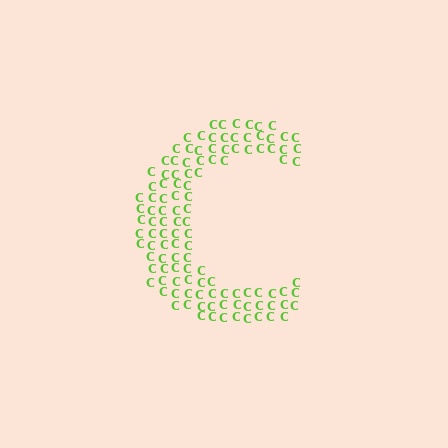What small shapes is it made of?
It is made of small letter C's.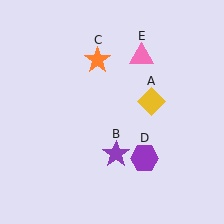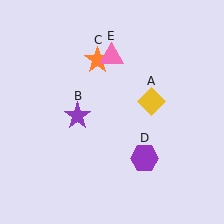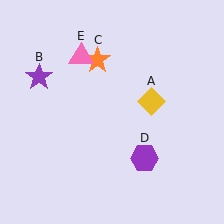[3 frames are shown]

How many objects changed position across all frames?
2 objects changed position: purple star (object B), pink triangle (object E).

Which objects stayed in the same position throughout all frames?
Yellow diamond (object A) and orange star (object C) and purple hexagon (object D) remained stationary.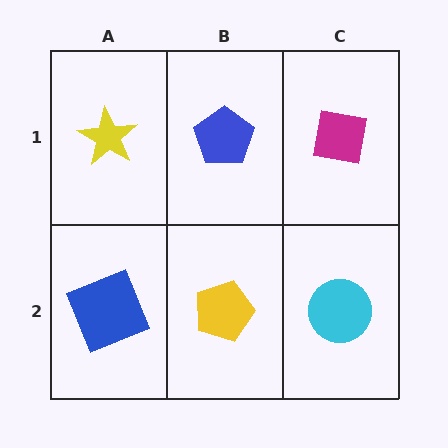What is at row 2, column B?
A yellow pentagon.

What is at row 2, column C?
A cyan circle.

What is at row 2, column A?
A blue square.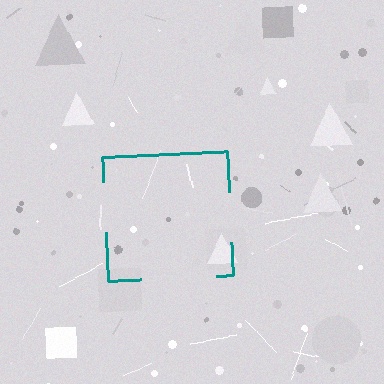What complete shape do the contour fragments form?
The contour fragments form a square.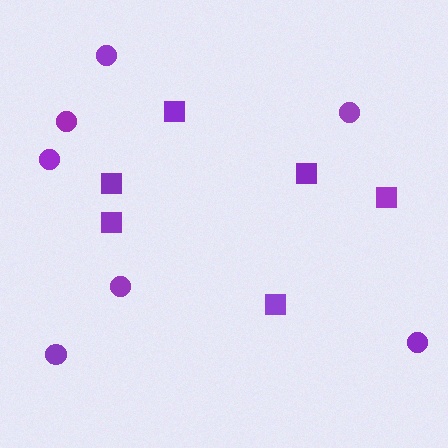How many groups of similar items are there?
There are 2 groups: one group of circles (7) and one group of squares (6).